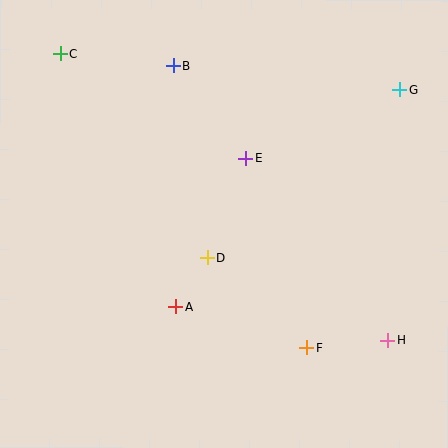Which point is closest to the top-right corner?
Point G is closest to the top-right corner.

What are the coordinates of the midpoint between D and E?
The midpoint between D and E is at (227, 208).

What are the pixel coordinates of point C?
Point C is at (60, 54).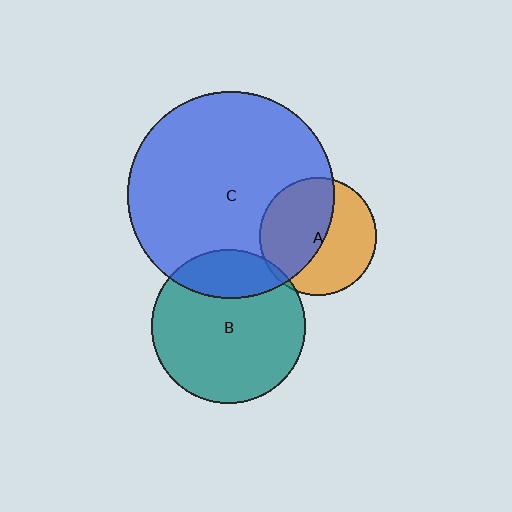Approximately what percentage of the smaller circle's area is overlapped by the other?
Approximately 50%.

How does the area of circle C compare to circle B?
Approximately 1.8 times.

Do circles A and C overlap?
Yes.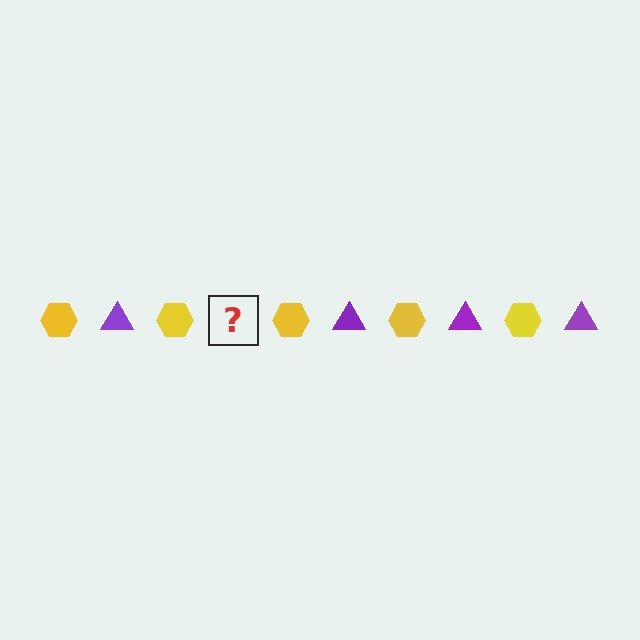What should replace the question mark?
The question mark should be replaced with a purple triangle.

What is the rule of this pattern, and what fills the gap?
The rule is that the pattern alternates between yellow hexagon and purple triangle. The gap should be filled with a purple triangle.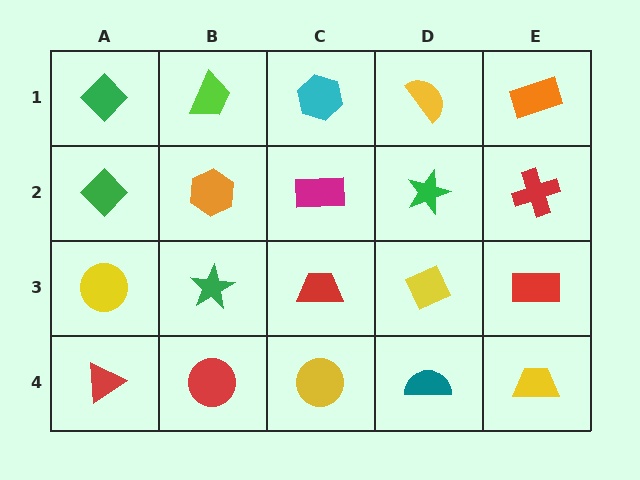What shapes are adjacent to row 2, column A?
A green diamond (row 1, column A), a yellow circle (row 3, column A), an orange hexagon (row 2, column B).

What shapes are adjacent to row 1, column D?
A green star (row 2, column D), a cyan hexagon (row 1, column C), an orange rectangle (row 1, column E).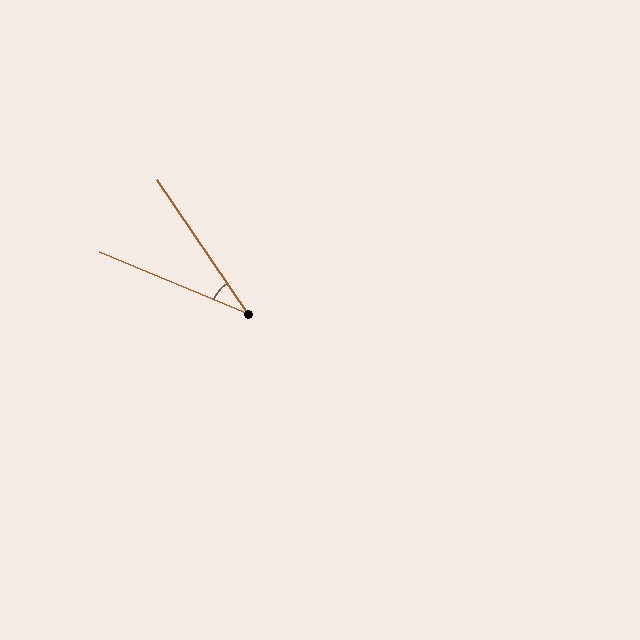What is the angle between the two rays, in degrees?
Approximately 33 degrees.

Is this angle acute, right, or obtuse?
It is acute.